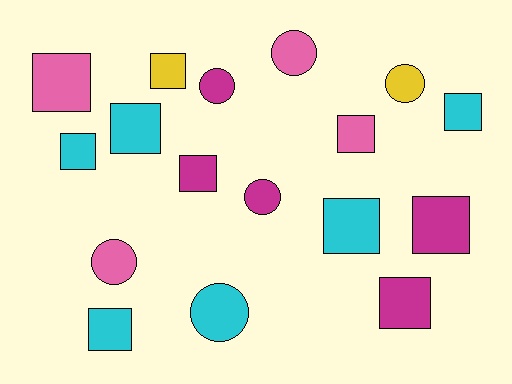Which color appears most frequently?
Cyan, with 6 objects.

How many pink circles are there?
There are 2 pink circles.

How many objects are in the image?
There are 17 objects.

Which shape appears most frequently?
Square, with 11 objects.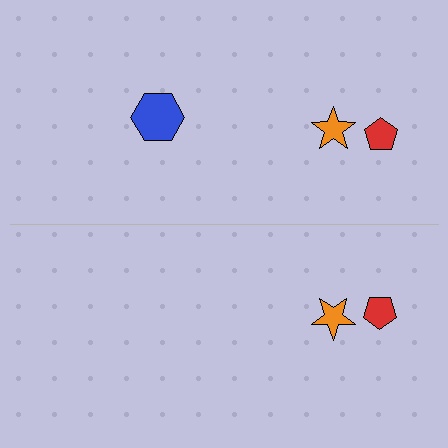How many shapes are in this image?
There are 5 shapes in this image.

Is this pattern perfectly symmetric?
No, the pattern is not perfectly symmetric. A blue hexagon is missing from the bottom side.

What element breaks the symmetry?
A blue hexagon is missing from the bottom side.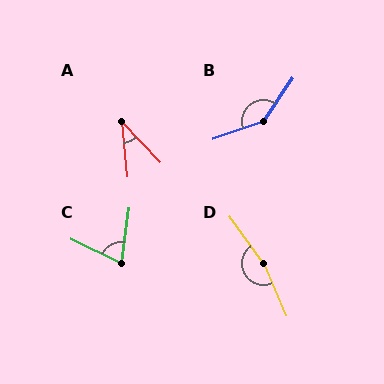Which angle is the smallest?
A, at approximately 38 degrees.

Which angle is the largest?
D, at approximately 167 degrees.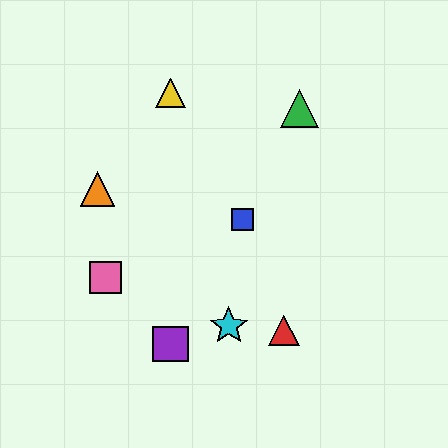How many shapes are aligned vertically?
2 shapes (the yellow triangle, the purple square) are aligned vertically.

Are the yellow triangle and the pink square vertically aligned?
No, the yellow triangle is at x≈170 and the pink square is at x≈106.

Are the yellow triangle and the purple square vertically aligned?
Yes, both are at x≈170.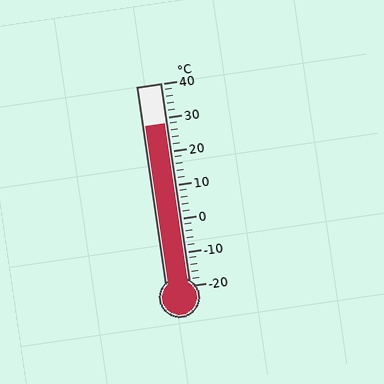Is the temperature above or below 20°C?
The temperature is above 20°C.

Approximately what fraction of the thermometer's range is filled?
The thermometer is filled to approximately 80% of its range.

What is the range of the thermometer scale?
The thermometer scale ranges from -20°C to 40°C.